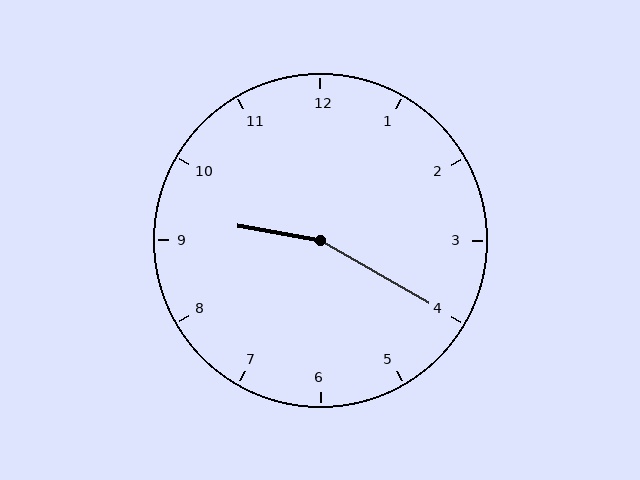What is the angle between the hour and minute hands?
Approximately 160 degrees.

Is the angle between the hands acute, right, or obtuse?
It is obtuse.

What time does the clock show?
9:20.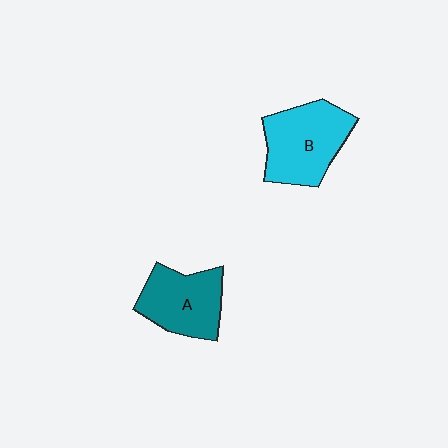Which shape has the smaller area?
Shape A (teal).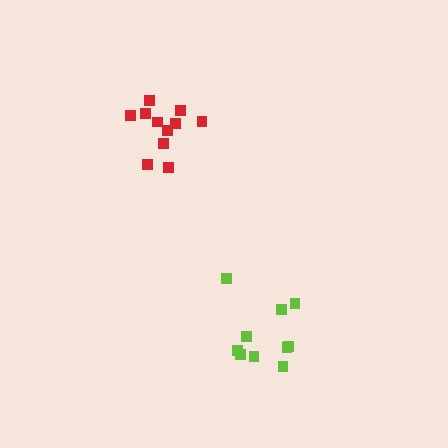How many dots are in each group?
Group 1: 12 dots, Group 2: 10 dots (22 total).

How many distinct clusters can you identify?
There are 2 distinct clusters.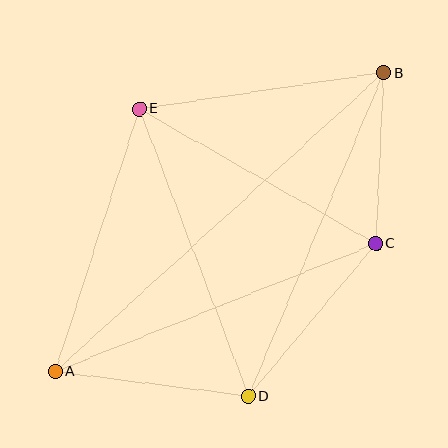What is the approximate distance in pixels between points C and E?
The distance between C and E is approximately 272 pixels.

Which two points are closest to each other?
Points B and C are closest to each other.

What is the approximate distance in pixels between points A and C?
The distance between A and C is approximately 346 pixels.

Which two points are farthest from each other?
Points A and B are farthest from each other.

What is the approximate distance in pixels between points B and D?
The distance between B and D is approximately 351 pixels.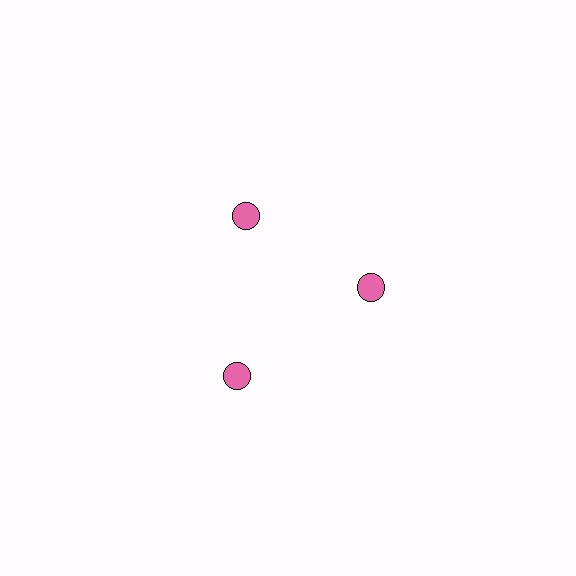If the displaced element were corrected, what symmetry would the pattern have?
It would have 3-fold rotational symmetry — the pattern would map onto itself every 120 degrees.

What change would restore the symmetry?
The symmetry would be restored by moving it inward, back onto the ring so that all 3 circles sit at equal angles and equal distance from the center.